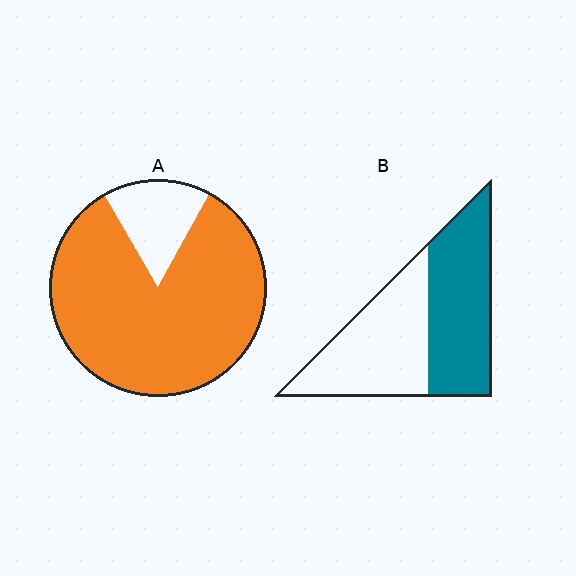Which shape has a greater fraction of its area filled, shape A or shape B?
Shape A.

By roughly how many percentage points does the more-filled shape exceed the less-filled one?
By roughly 35 percentage points (A over B).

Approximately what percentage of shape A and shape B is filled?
A is approximately 85% and B is approximately 50%.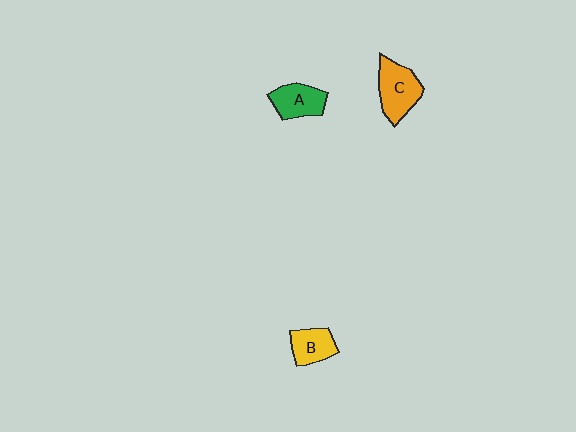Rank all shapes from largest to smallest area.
From largest to smallest: C (orange), A (green), B (yellow).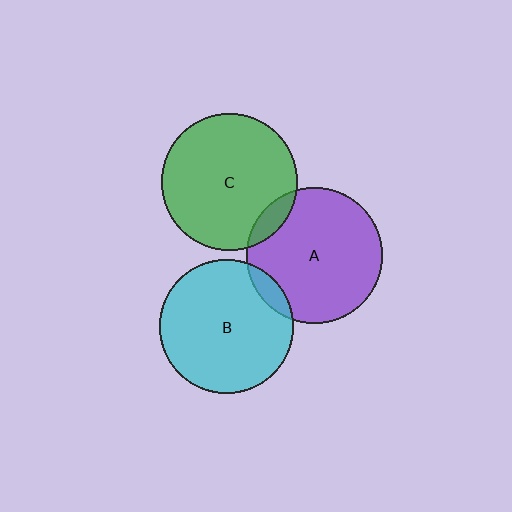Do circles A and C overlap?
Yes.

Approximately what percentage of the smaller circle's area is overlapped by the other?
Approximately 10%.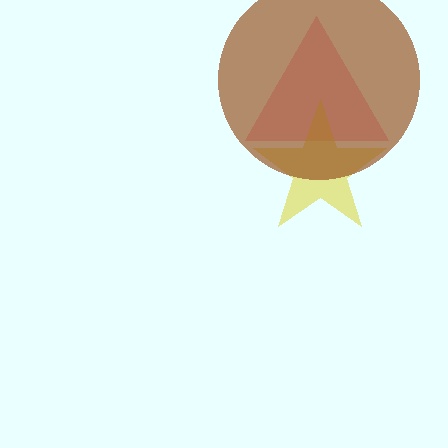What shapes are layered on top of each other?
The layered shapes are: a pink triangle, a yellow star, a brown circle.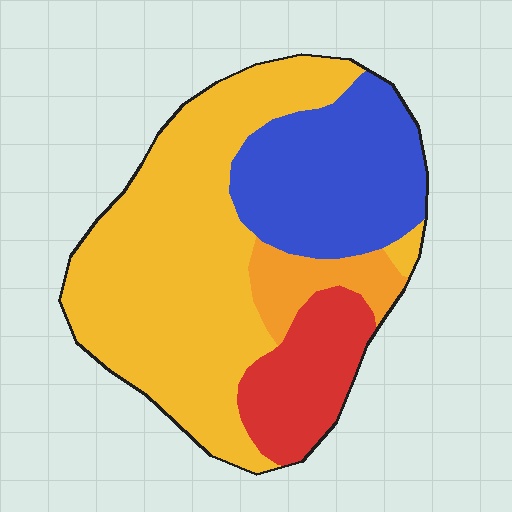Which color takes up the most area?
Yellow, at roughly 50%.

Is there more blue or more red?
Blue.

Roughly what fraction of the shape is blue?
Blue covers 26% of the shape.